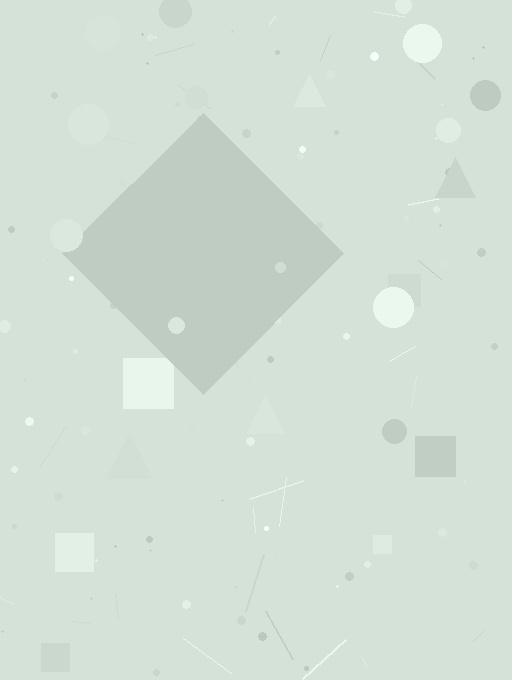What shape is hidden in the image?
A diamond is hidden in the image.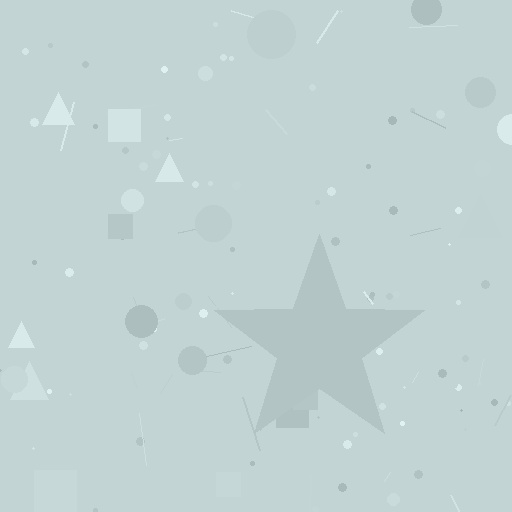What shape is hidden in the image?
A star is hidden in the image.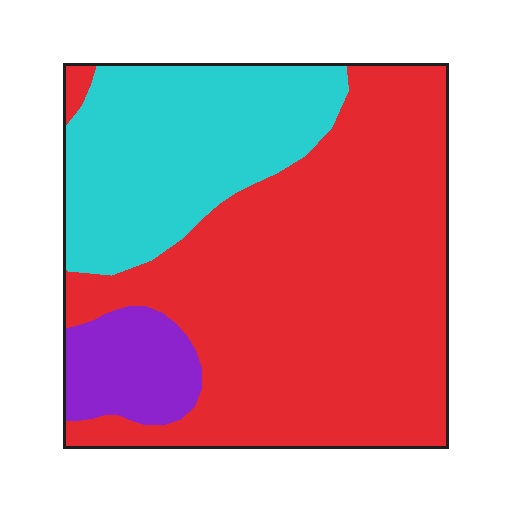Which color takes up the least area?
Purple, at roughly 10%.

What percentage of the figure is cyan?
Cyan covers roughly 30% of the figure.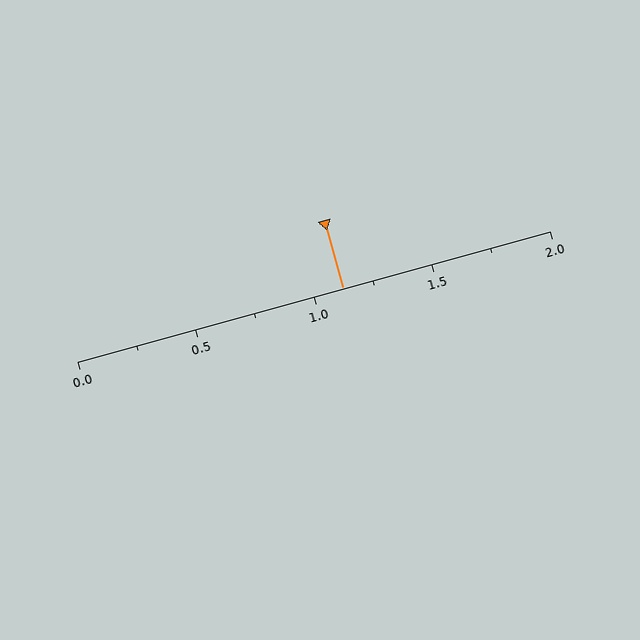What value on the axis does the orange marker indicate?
The marker indicates approximately 1.12.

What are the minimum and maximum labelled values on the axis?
The axis runs from 0.0 to 2.0.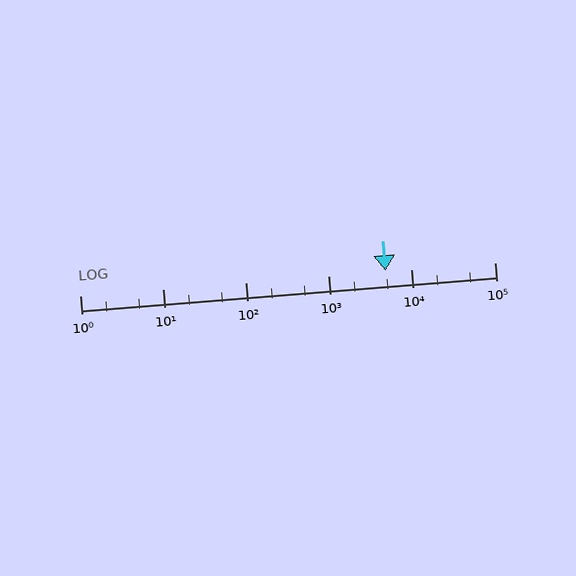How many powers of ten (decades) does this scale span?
The scale spans 5 decades, from 1 to 100000.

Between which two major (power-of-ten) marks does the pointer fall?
The pointer is between 1000 and 10000.